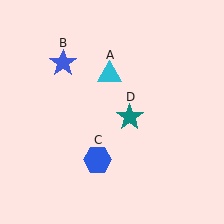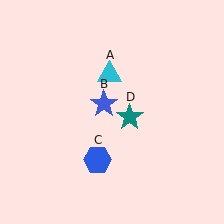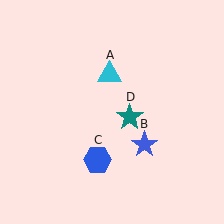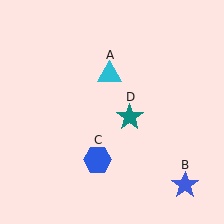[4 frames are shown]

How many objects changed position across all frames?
1 object changed position: blue star (object B).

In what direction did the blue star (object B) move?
The blue star (object B) moved down and to the right.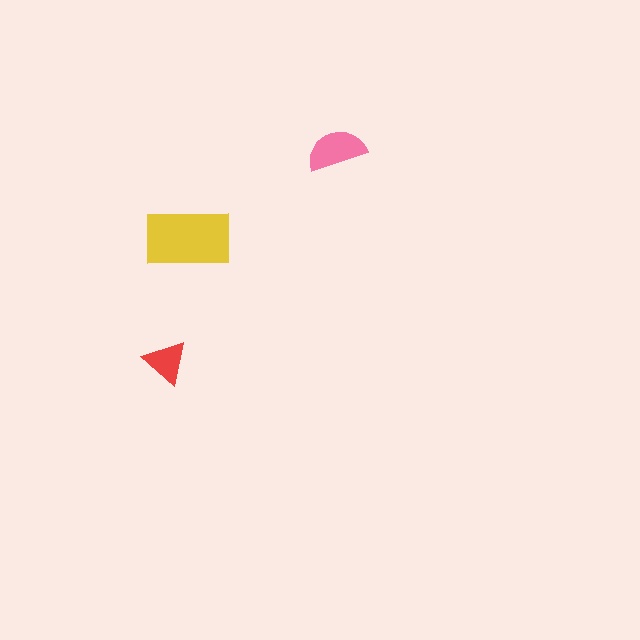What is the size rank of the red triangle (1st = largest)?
3rd.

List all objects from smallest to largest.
The red triangle, the pink semicircle, the yellow rectangle.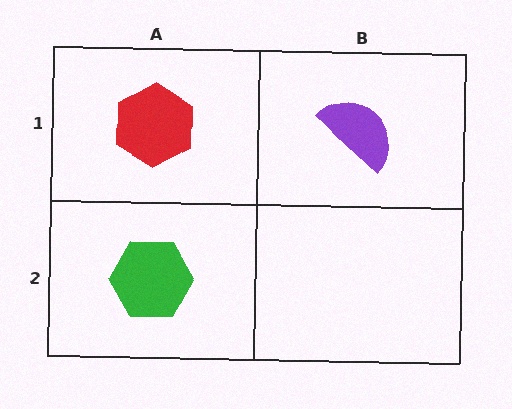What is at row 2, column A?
A green hexagon.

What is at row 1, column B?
A purple semicircle.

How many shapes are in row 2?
1 shape.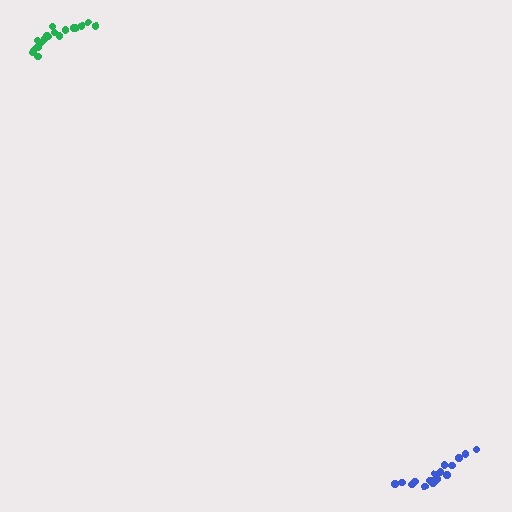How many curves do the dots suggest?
There are 2 distinct paths.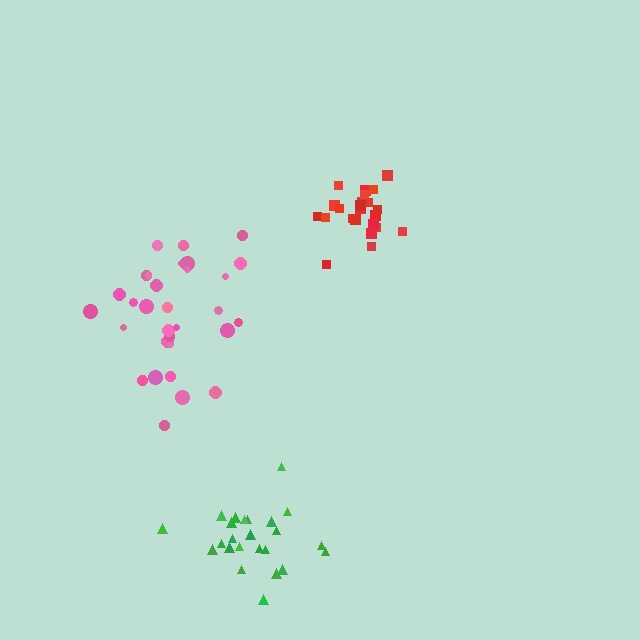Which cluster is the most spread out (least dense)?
Pink.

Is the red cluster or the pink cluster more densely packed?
Red.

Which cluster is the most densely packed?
Red.